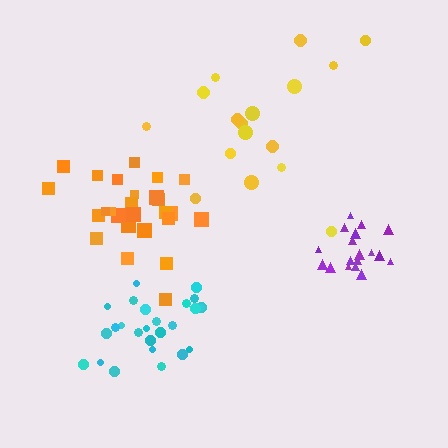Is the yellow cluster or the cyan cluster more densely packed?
Cyan.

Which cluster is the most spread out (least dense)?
Yellow.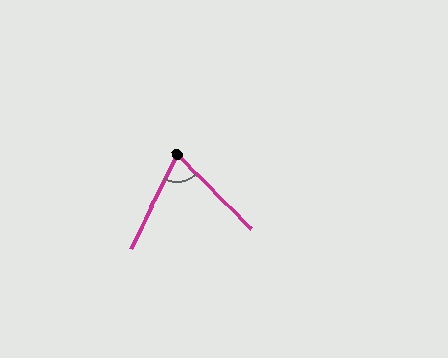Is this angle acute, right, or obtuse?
It is acute.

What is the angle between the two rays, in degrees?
Approximately 71 degrees.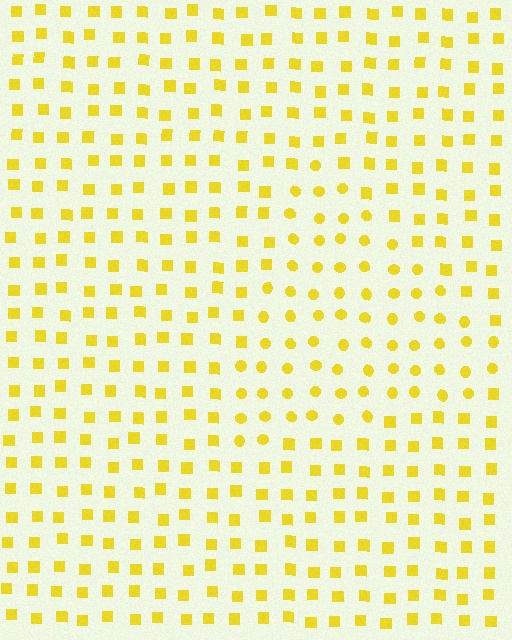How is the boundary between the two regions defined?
The boundary is defined by a change in element shape: circles inside vs. squares outside. All elements share the same color and spacing.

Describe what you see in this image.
The image is filled with small yellow elements arranged in a uniform grid. A triangle-shaped region contains circles, while the surrounding area contains squares. The boundary is defined purely by the change in element shape.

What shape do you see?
I see a triangle.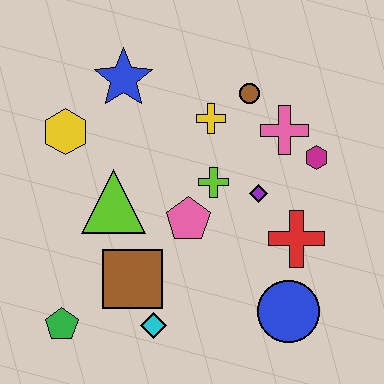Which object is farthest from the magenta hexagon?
The green pentagon is farthest from the magenta hexagon.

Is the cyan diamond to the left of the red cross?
Yes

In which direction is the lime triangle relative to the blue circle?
The lime triangle is to the left of the blue circle.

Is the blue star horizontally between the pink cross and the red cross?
No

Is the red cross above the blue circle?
Yes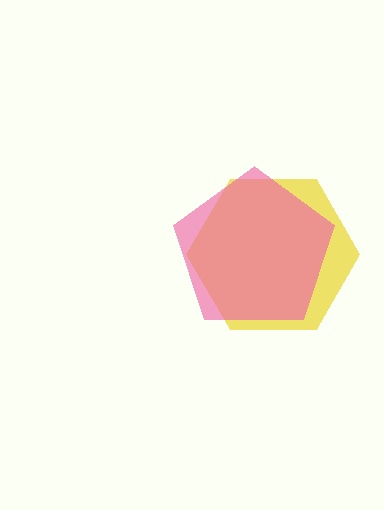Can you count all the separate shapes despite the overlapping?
Yes, there are 2 separate shapes.